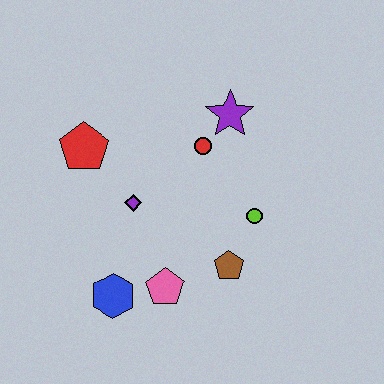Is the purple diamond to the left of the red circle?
Yes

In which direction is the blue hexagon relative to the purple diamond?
The blue hexagon is below the purple diamond.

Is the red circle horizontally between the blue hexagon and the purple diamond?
No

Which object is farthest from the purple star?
The blue hexagon is farthest from the purple star.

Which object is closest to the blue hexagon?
The pink pentagon is closest to the blue hexagon.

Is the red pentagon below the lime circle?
No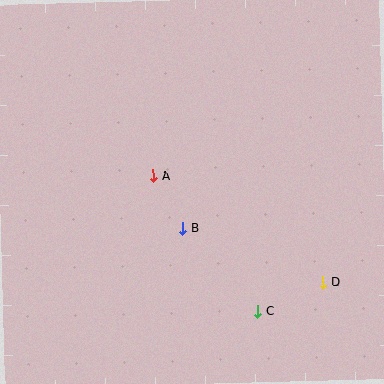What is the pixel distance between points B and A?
The distance between B and A is 60 pixels.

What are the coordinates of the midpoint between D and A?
The midpoint between D and A is at (238, 229).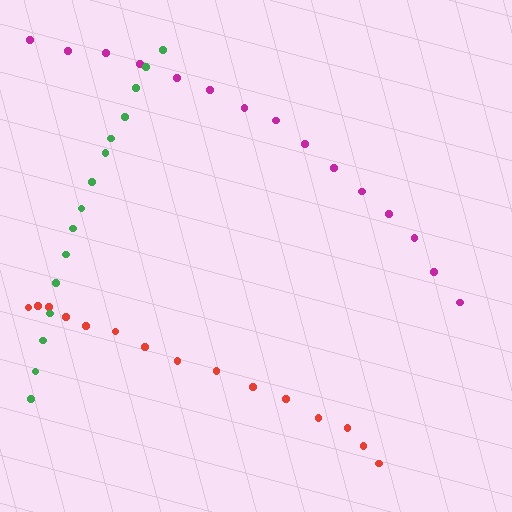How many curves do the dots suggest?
There are 3 distinct paths.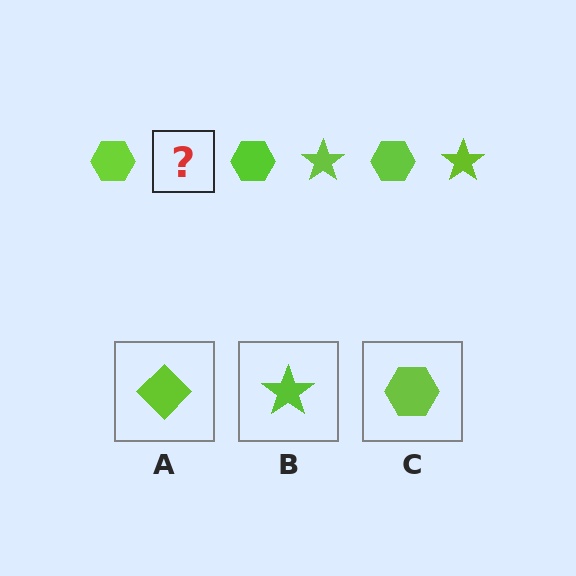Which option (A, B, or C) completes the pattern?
B.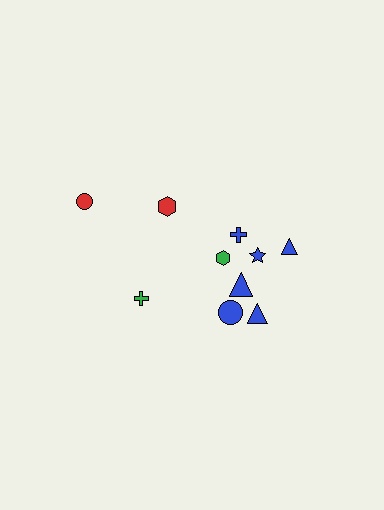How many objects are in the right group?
There are 7 objects.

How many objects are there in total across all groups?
There are 10 objects.